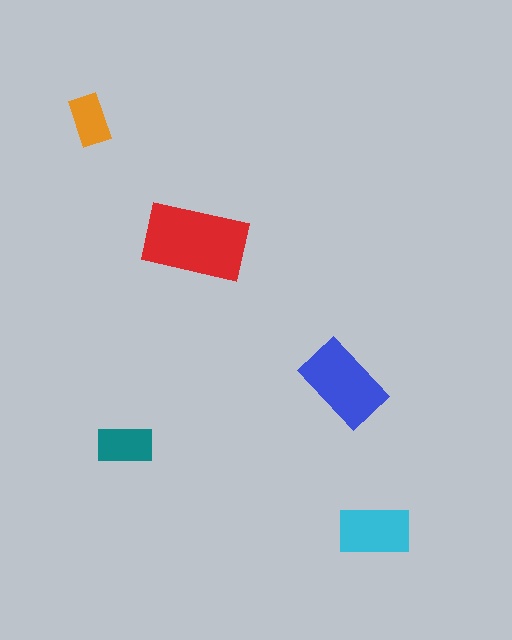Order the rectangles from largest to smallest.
the red one, the blue one, the cyan one, the teal one, the orange one.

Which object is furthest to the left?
The orange rectangle is leftmost.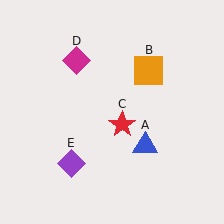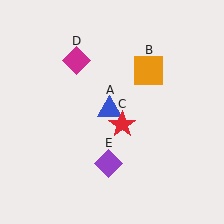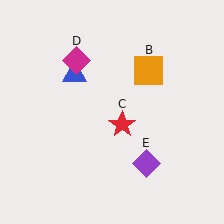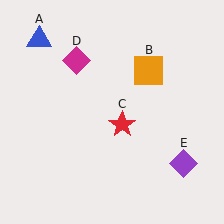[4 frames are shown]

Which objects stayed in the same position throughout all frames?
Orange square (object B) and red star (object C) and magenta diamond (object D) remained stationary.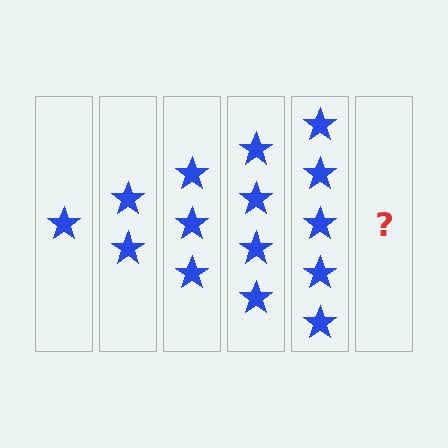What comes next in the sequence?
The next element should be 6 stars.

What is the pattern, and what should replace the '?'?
The pattern is that each step adds one more star. The '?' should be 6 stars.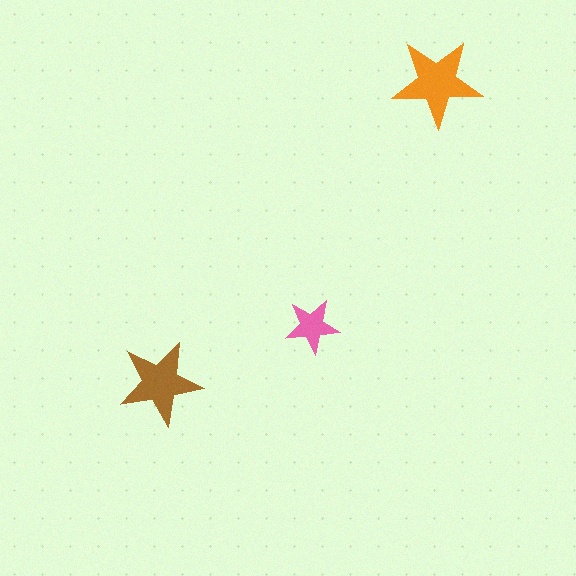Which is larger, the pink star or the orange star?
The orange one.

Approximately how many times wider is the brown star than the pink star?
About 1.5 times wider.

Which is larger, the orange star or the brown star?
The orange one.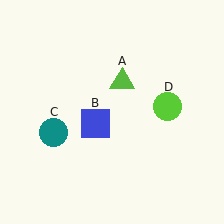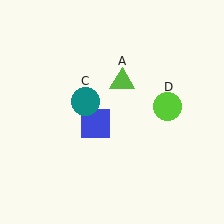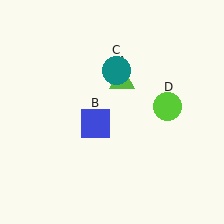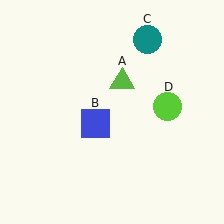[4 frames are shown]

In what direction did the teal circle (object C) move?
The teal circle (object C) moved up and to the right.